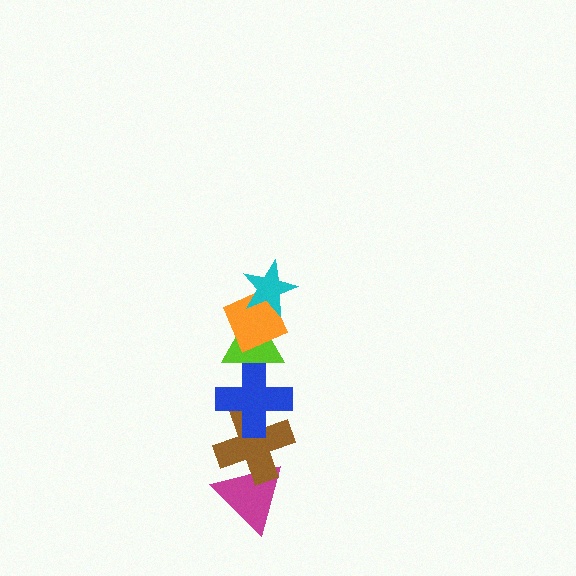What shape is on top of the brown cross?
The blue cross is on top of the brown cross.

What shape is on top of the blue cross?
The lime triangle is on top of the blue cross.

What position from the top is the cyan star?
The cyan star is 1st from the top.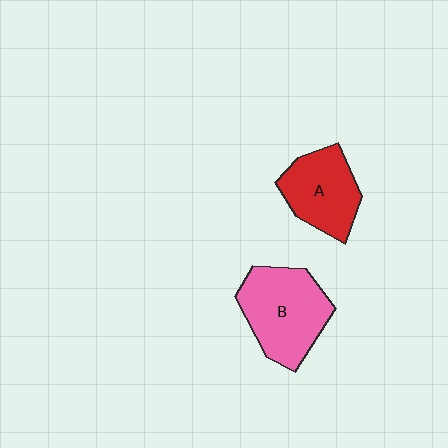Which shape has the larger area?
Shape B (pink).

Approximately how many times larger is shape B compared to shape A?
Approximately 1.3 times.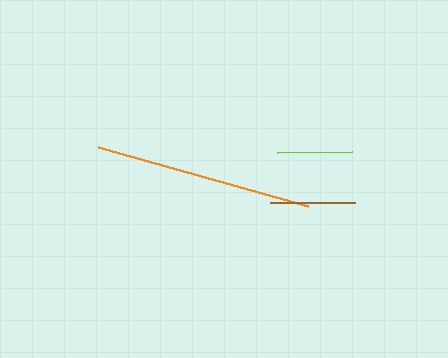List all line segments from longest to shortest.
From longest to shortest: orange, brown, lime.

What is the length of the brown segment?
The brown segment is approximately 84 pixels long.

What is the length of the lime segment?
The lime segment is approximately 74 pixels long.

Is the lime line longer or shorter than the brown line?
The brown line is longer than the lime line.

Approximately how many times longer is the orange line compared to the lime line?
The orange line is approximately 2.9 times the length of the lime line.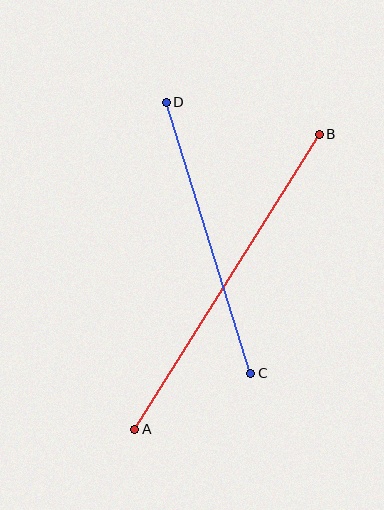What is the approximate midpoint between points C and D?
The midpoint is at approximately (209, 238) pixels.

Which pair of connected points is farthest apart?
Points A and B are farthest apart.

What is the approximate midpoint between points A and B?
The midpoint is at approximately (227, 282) pixels.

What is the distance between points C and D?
The distance is approximately 284 pixels.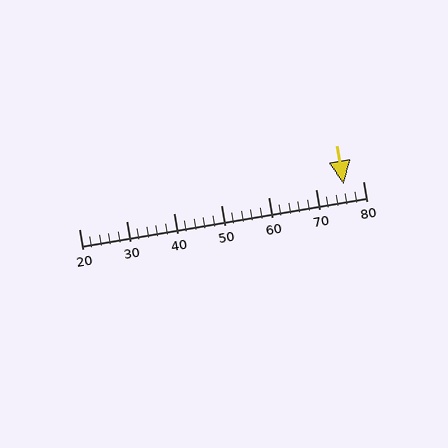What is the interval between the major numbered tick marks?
The major tick marks are spaced 10 units apart.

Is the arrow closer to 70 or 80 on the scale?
The arrow is closer to 80.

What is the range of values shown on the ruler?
The ruler shows values from 20 to 80.